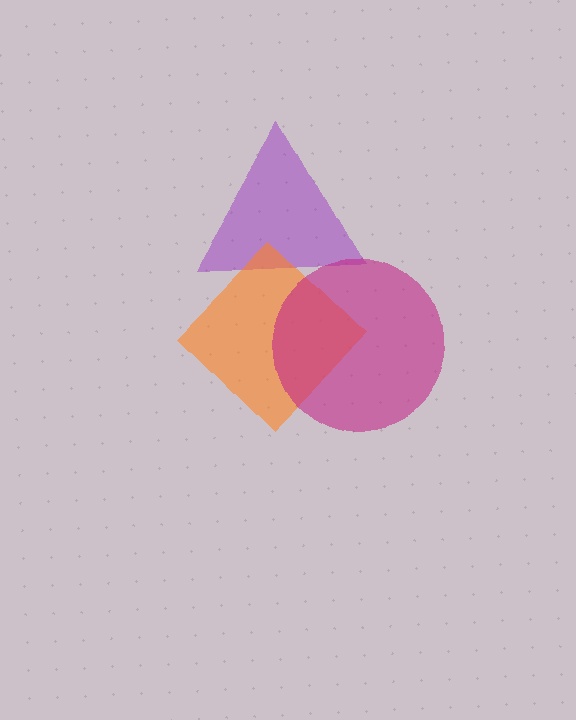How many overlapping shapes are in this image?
There are 3 overlapping shapes in the image.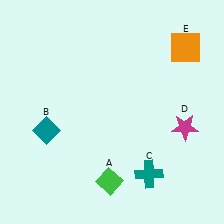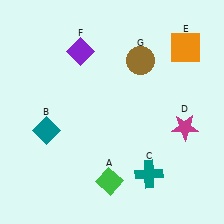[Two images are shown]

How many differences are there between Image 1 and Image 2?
There are 2 differences between the two images.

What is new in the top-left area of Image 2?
A purple diamond (F) was added in the top-left area of Image 2.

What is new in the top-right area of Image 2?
A brown circle (G) was added in the top-right area of Image 2.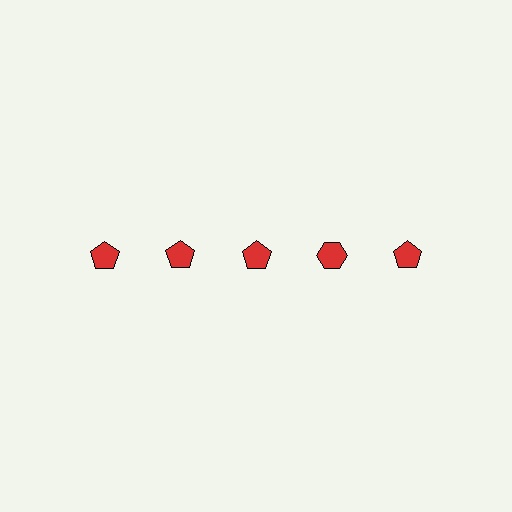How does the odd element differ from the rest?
It has a different shape: hexagon instead of pentagon.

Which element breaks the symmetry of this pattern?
The red hexagon in the top row, second from right column breaks the symmetry. All other shapes are red pentagons.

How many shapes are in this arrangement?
There are 5 shapes arranged in a grid pattern.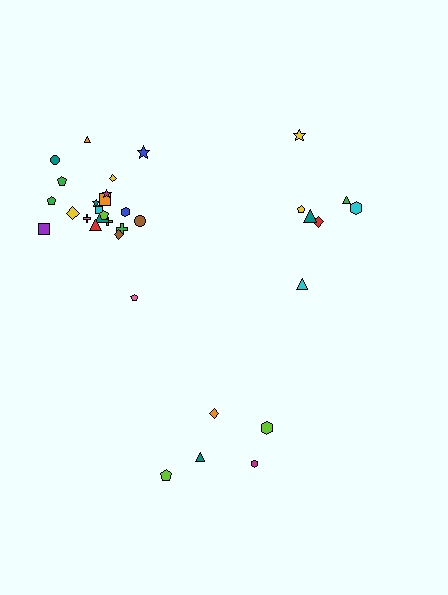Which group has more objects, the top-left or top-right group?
The top-left group.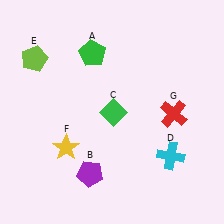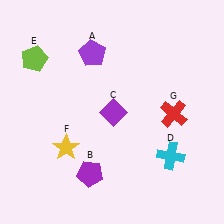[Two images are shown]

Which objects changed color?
A changed from green to purple. C changed from green to purple.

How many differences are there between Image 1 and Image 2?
There are 2 differences between the two images.